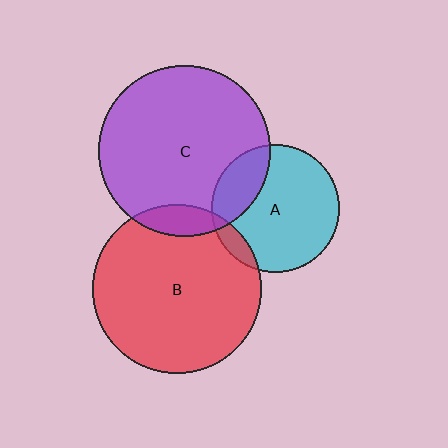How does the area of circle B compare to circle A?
Approximately 1.8 times.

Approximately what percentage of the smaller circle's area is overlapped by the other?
Approximately 10%.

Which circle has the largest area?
Circle C (purple).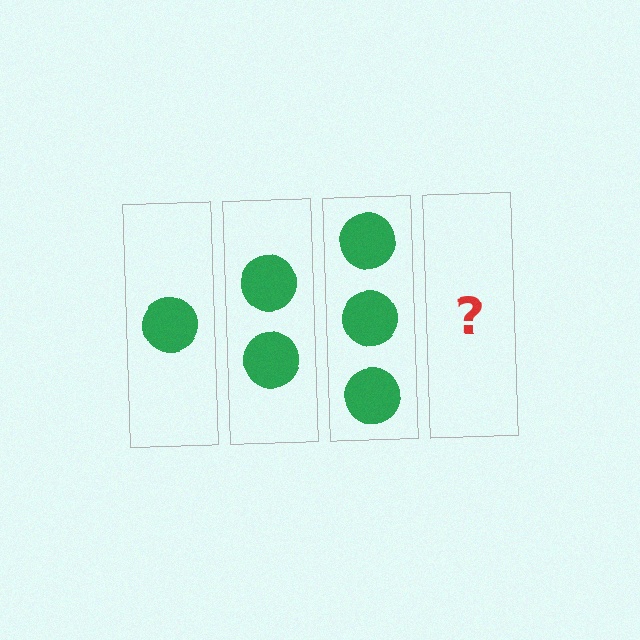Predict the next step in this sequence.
The next step is 4 circles.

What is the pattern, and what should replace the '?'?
The pattern is that each step adds one more circle. The '?' should be 4 circles.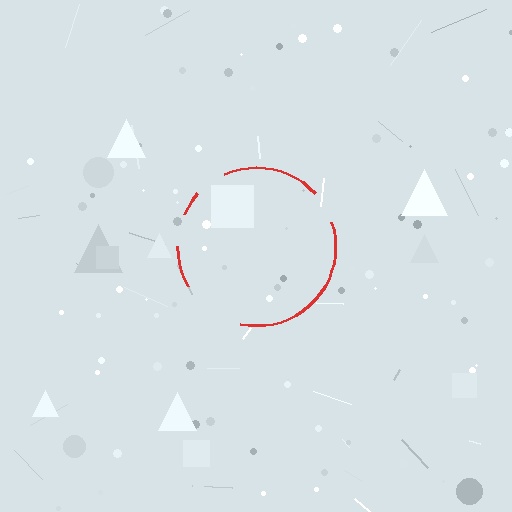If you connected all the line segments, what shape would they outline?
They would outline a circle.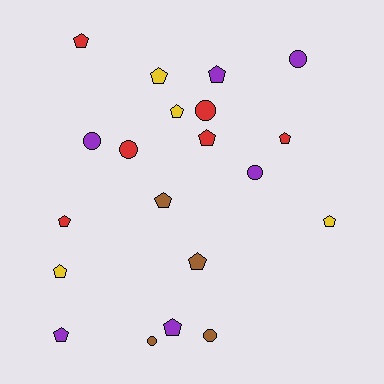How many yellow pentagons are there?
There are 4 yellow pentagons.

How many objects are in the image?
There are 20 objects.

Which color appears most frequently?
Purple, with 6 objects.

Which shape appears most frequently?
Pentagon, with 13 objects.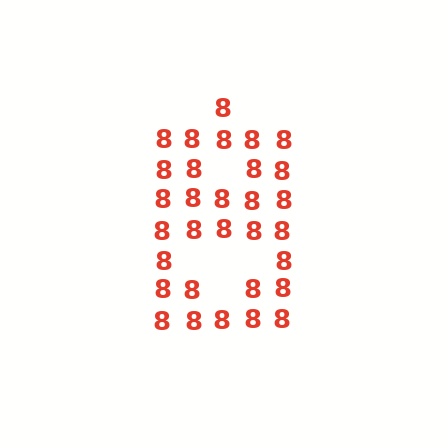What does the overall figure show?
The overall figure shows the digit 8.